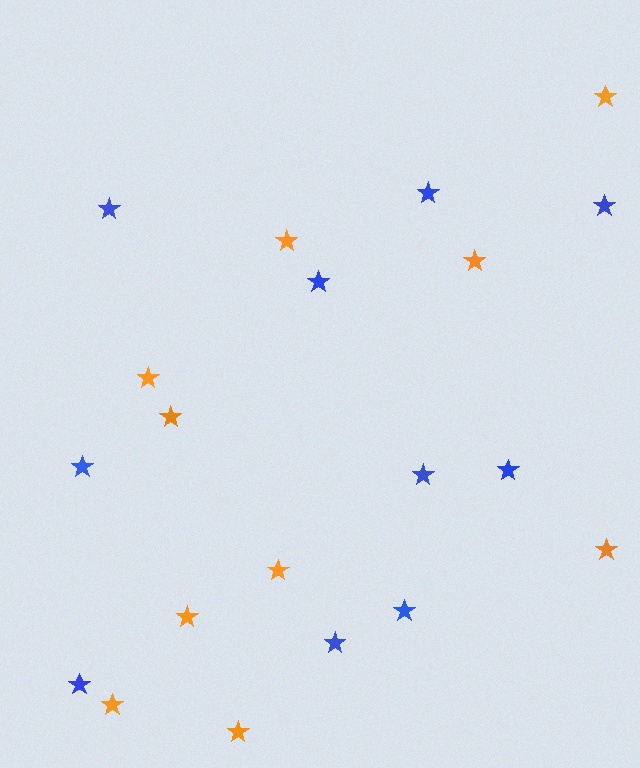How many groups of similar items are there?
There are 2 groups: one group of orange stars (10) and one group of blue stars (10).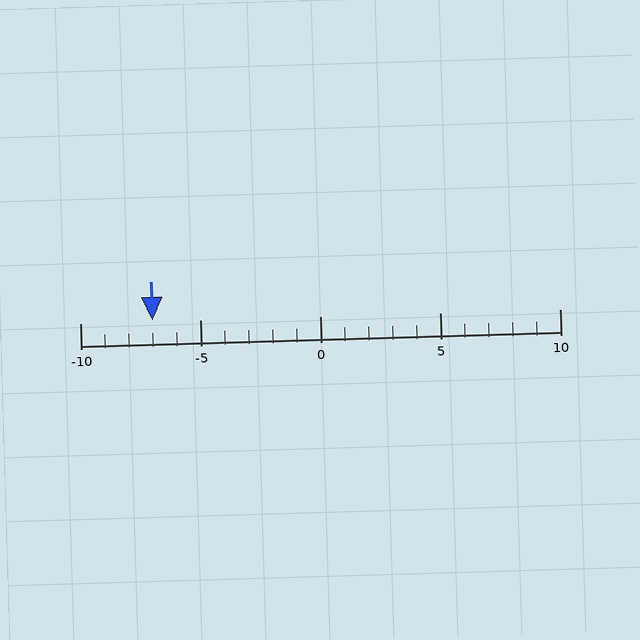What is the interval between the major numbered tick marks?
The major tick marks are spaced 5 units apart.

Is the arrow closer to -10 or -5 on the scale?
The arrow is closer to -5.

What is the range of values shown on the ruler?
The ruler shows values from -10 to 10.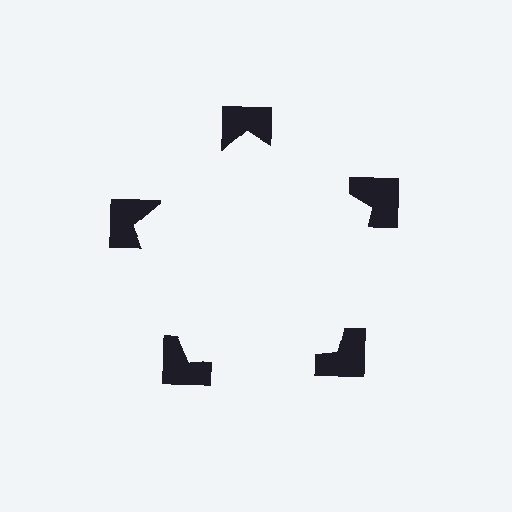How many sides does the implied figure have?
5 sides.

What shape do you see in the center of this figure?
An illusory pentagon — its edges are inferred from the aligned wedge cuts in the notched squares, not physically drawn.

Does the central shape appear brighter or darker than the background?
It typically appears slightly brighter than the background, even though no actual brightness change is drawn.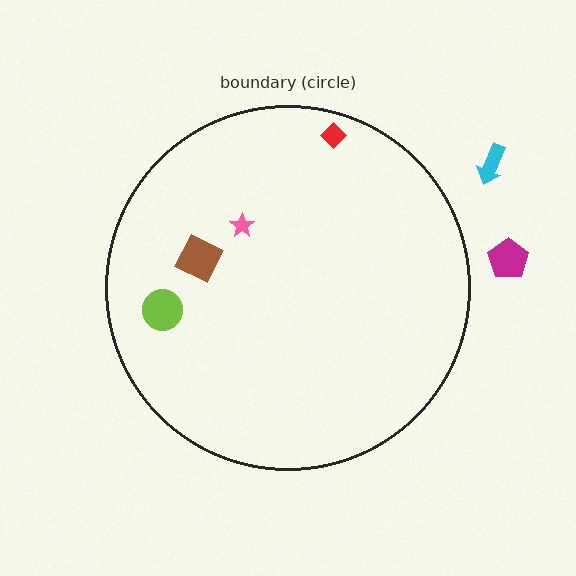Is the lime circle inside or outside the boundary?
Inside.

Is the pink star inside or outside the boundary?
Inside.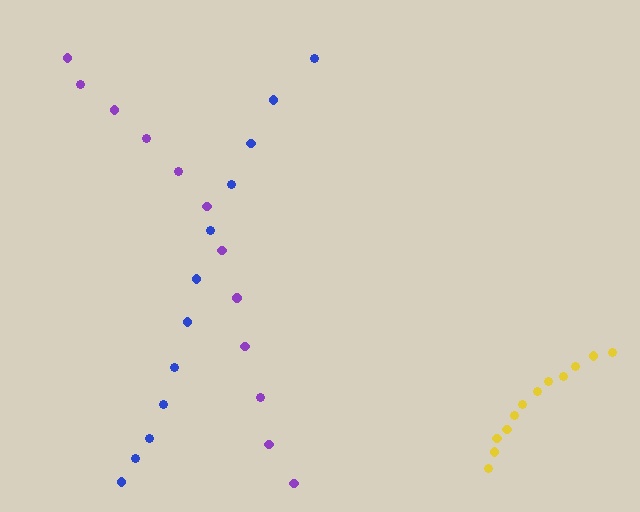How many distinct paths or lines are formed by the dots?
There are 3 distinct paths.